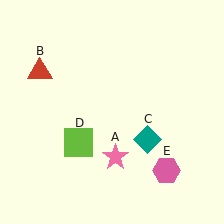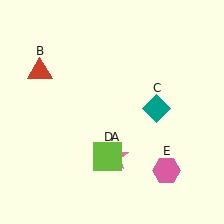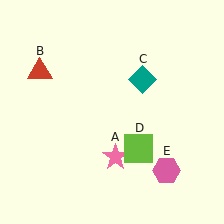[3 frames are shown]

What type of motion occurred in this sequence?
The teal diamond (object C), lime square (object D) rotated counterclockwise around the center of the scene.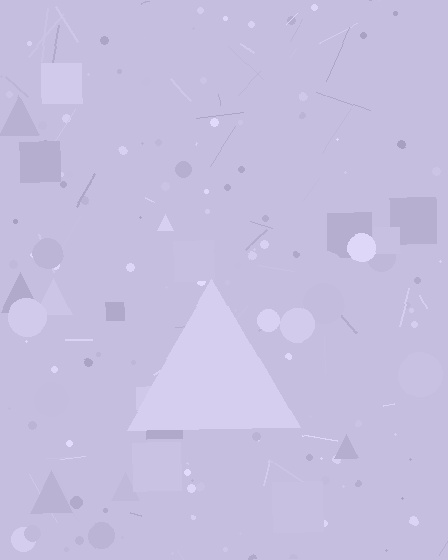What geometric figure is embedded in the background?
A triangle is embedded in the background.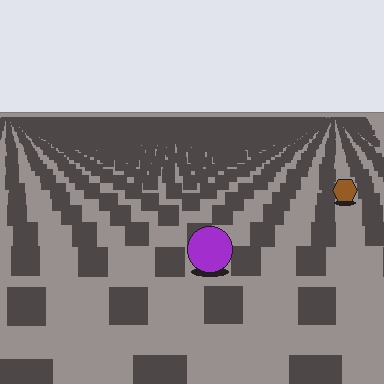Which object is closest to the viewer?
The purple circle is closest. The texture marks near it are larger and more spread out.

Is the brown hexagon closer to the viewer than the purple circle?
No. The purple circle is closer — you can tell from the texture gradient: the ground texture is coarser near it.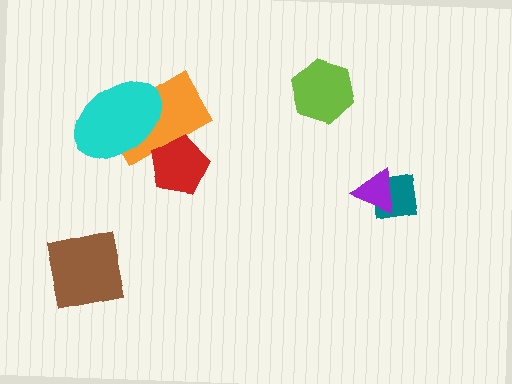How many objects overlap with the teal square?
1 object overlaps with the teal square.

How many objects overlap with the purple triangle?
1 object overlaps with the purple triangle.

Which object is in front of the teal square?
The purple triangle is in front of the teal square.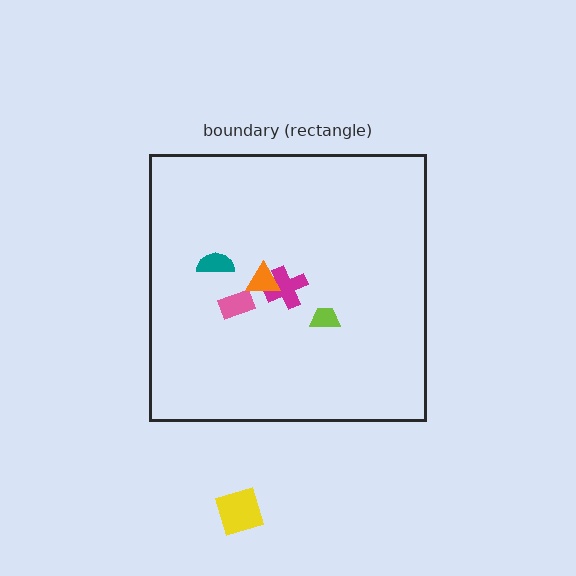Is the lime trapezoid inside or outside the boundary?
Inside.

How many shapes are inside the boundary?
5 inside, 1 outside.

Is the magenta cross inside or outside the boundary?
Inside.